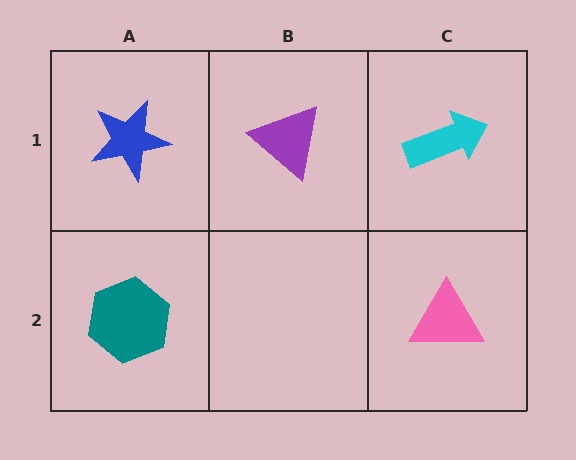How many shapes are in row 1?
3 shapes.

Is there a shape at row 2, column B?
No, that cell is empty.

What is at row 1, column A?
A blue star.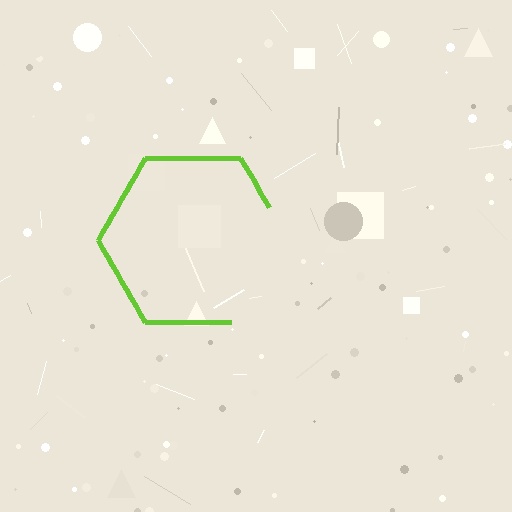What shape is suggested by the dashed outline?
The dashed outline suggests a hexagon.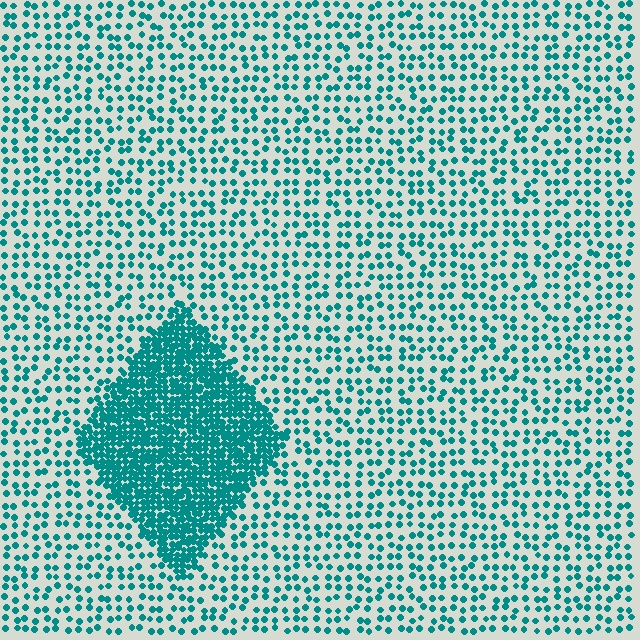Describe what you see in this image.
The image contains small teal elements arranged at two different densities. A diamond-shaped region is visible where the elements are more densely packed than the surrounding area.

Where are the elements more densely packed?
The elements are more densely packed inside the diamond boundary.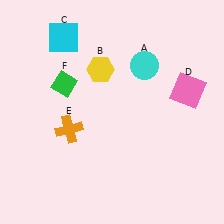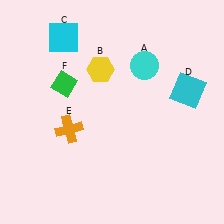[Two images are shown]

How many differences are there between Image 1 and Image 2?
There is 1 difference between the two images.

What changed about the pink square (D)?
In Image 1, D is pink. In Image 2, it changed to cyan.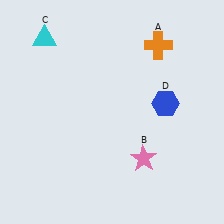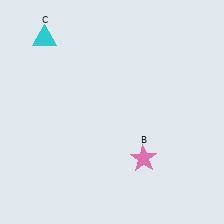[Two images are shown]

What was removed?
The blue hexagon (D), the orange cross (A) were removed in Image 2.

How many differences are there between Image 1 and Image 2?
There are 2 differences between the two images.